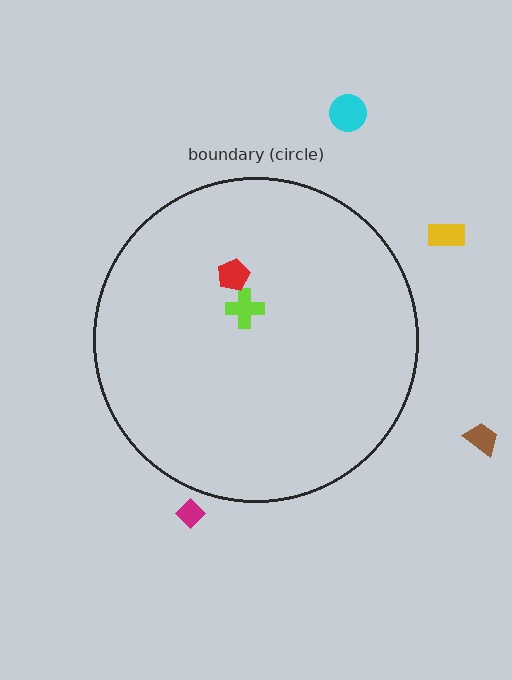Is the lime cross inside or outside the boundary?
Inside.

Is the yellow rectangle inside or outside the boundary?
Outside.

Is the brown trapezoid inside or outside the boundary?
Outside.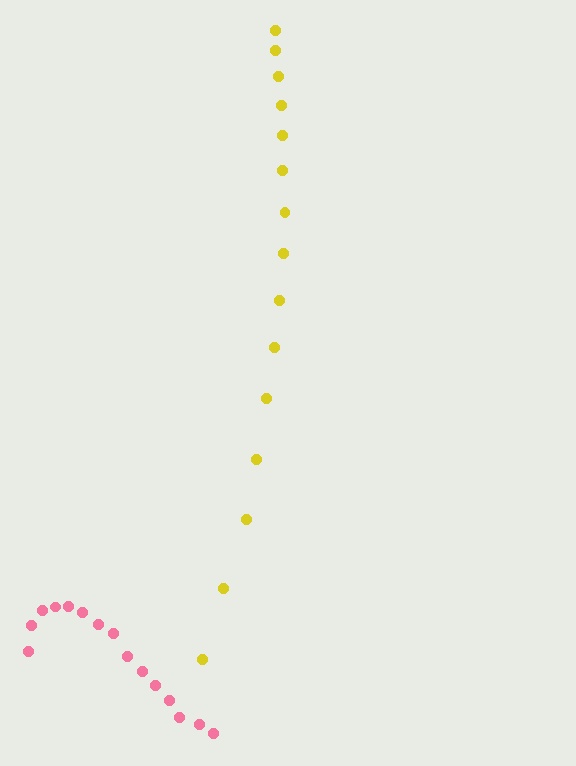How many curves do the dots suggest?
There are 2 distinct paths.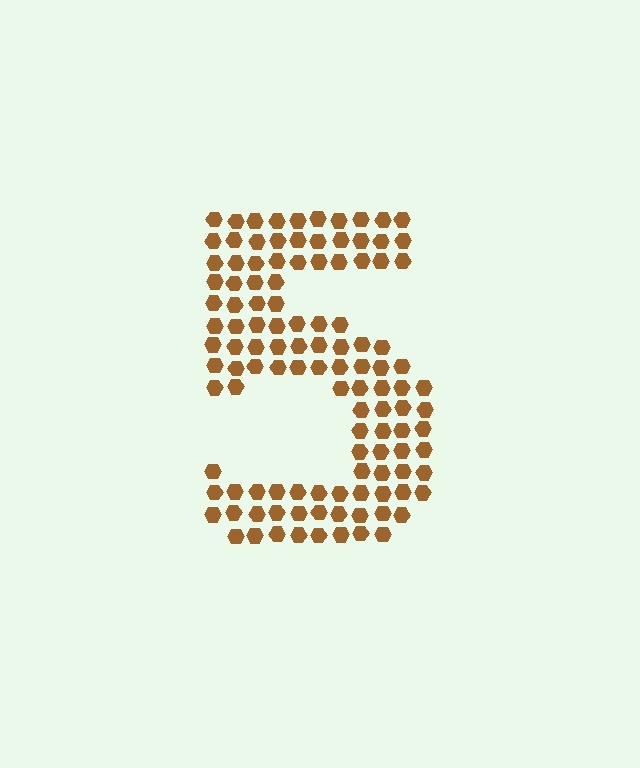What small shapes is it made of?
It is made of small hexagons.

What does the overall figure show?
The overall figure shows the digit 5.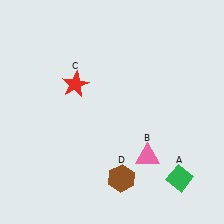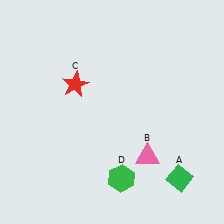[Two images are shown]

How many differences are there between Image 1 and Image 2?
There is 1 difference between the two images.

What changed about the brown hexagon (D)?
In Image 1, D is brown. In Image 2, it changed to green.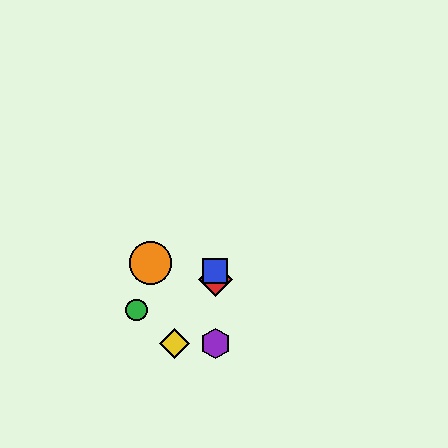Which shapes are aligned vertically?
The red diamond, the blue square, the purple hexagon are aligned vertically.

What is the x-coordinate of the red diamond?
The red diamond is at x≈215.